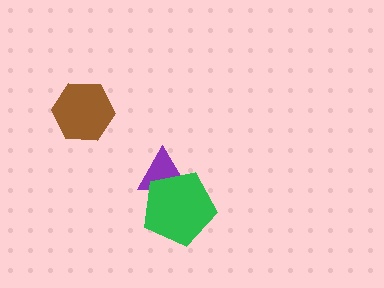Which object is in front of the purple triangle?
The green pentagon is in front of the purple triangle.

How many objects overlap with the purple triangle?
1 object overlaps with the purple triangle.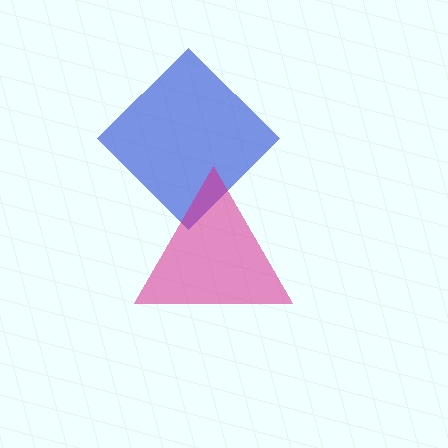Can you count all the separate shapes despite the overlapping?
Yes, there are 2 separate shapes.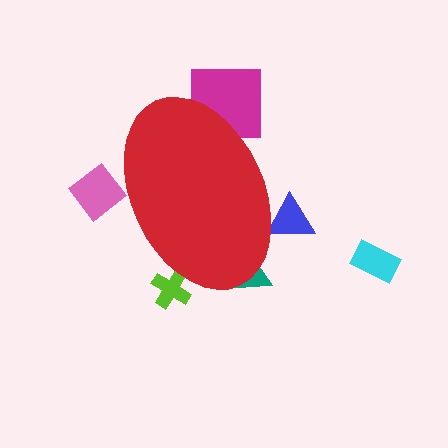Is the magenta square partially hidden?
Yes, the magenta square is partially hidden behind the red ellipse.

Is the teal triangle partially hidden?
Yes, the teal triangle is partially hidden behind the red ellipse.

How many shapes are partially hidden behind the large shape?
5 shapes are partially hidden.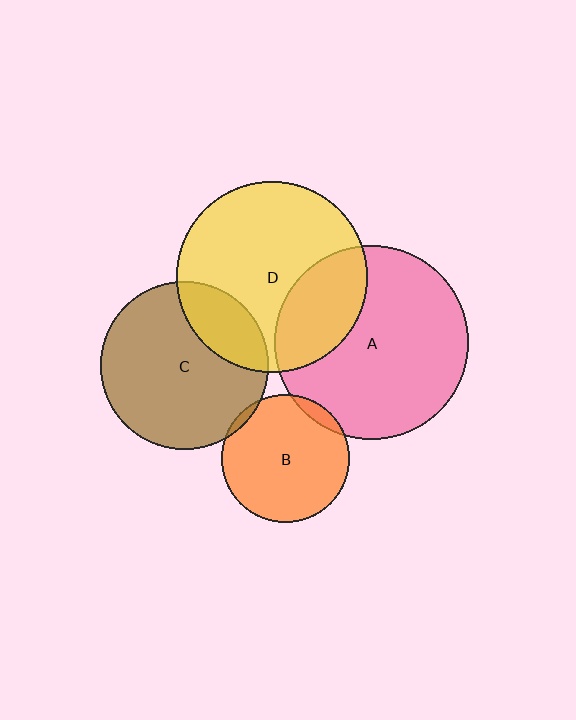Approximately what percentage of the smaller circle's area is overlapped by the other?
Approximately 25%.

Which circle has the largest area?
Circle A (pink).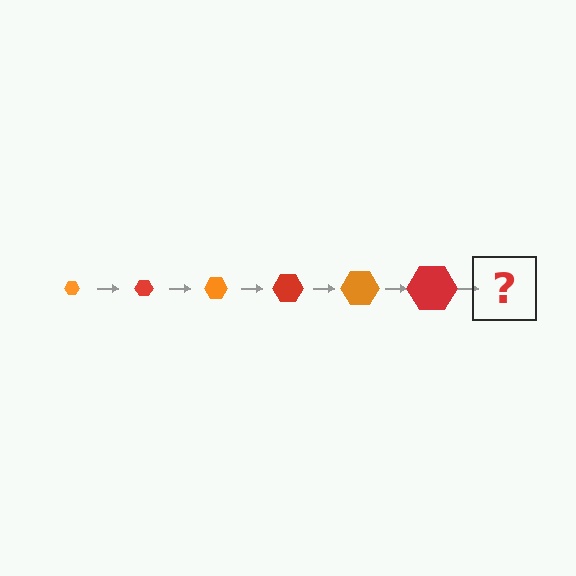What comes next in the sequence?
The next element should be an orange hexagon, larger than the previous one.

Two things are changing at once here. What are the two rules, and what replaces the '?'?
The two rules are that the hexagon grows larger each step and the color cycles through orange and red. The '?' should be an orange hexagon, larger than the previous one.